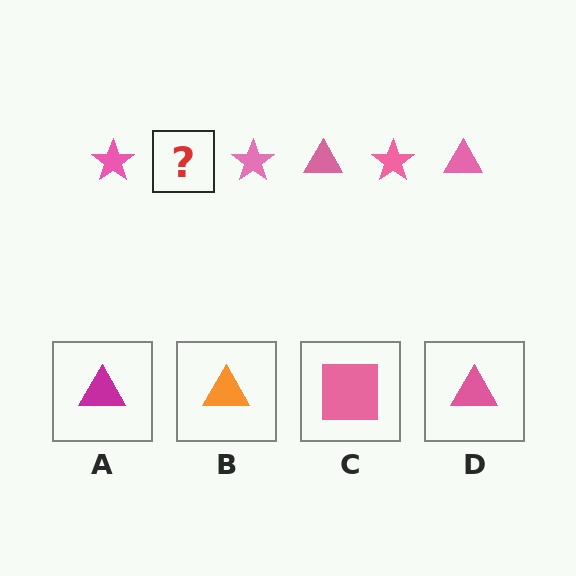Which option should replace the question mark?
Option D.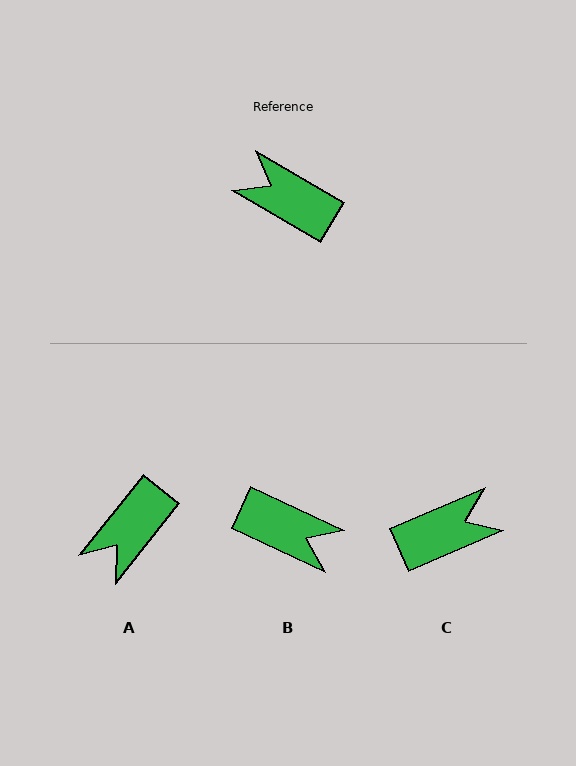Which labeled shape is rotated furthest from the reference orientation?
B, about 174 degrees away.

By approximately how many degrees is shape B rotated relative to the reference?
Approximately 174 degrees clockwise.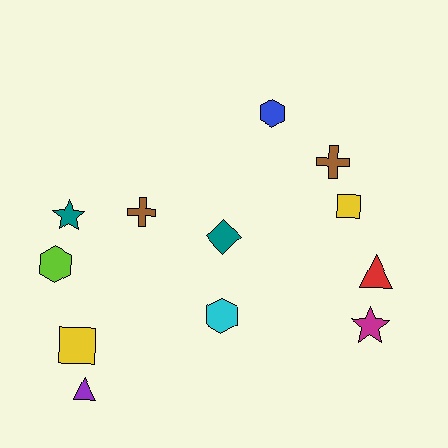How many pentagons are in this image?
There are no pentagons.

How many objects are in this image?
There are 12 objects.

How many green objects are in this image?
There are no green objects.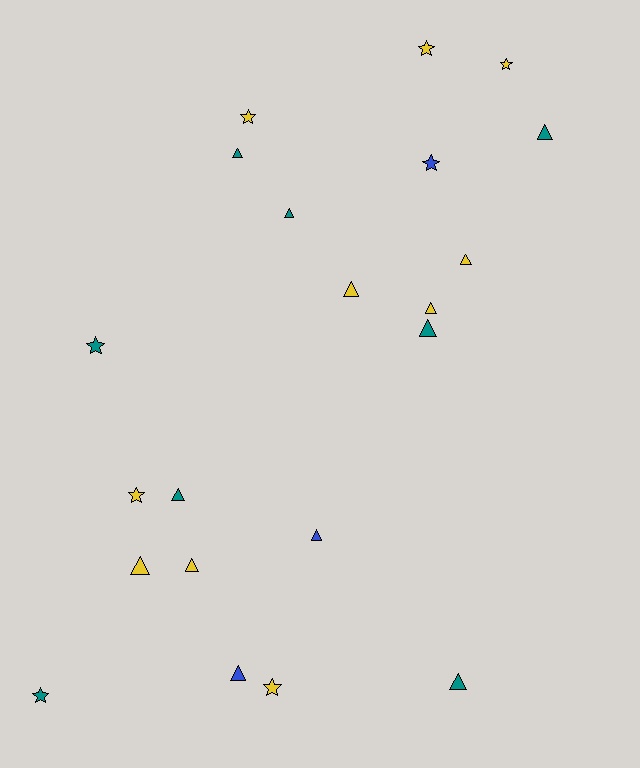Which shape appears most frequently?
Triangle, with 13 objects.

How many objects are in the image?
There are 21 objects.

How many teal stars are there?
There are 2 teal stars.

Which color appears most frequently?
Yellow, with 10 objects.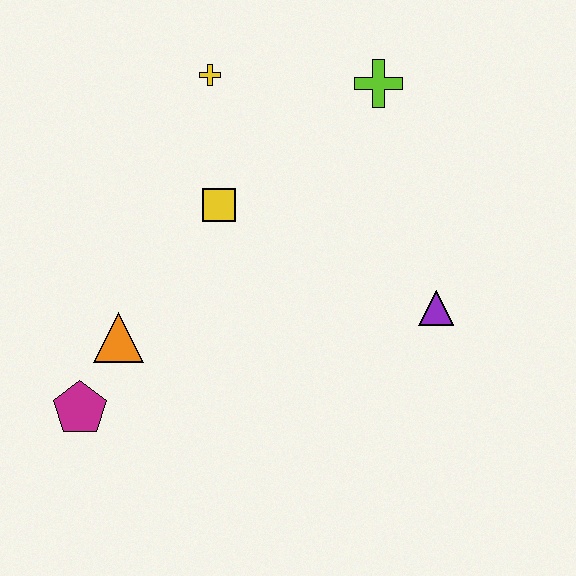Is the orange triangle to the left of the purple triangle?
Yes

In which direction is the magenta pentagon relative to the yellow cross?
The magenta pentagon is below the yellow cross.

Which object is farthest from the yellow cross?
The magenta pentagon is farthest from the yellow cross.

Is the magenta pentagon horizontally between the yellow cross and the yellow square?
No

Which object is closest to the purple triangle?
The lime cross is closest to the purple triangle.